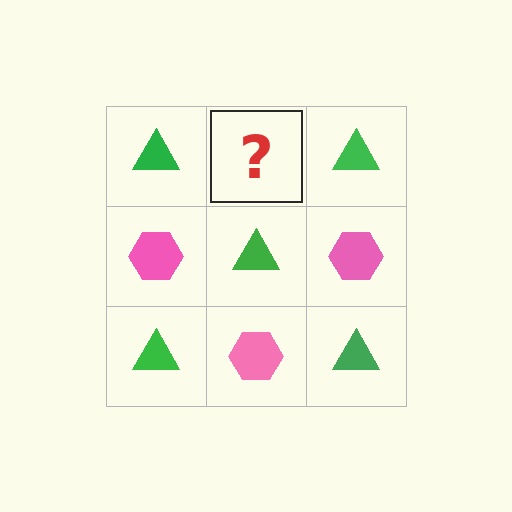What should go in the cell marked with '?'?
The missing cell should contain a pink hexagon.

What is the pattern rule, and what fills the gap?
The rule is that it alternates green triangle and pink hexagon in a checkerboard pattern. The gap should be filled with a pink hexagon.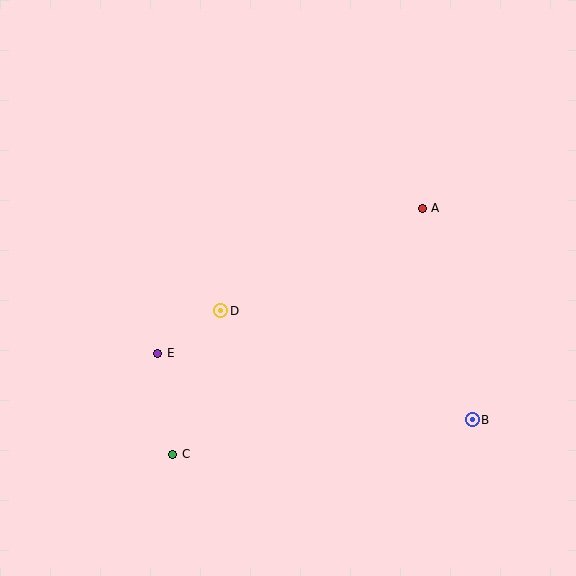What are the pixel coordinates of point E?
Point E is at (158, 353).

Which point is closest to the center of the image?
Point D at (221, 311) is closest to the center.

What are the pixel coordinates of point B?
Point B is at (472, 420).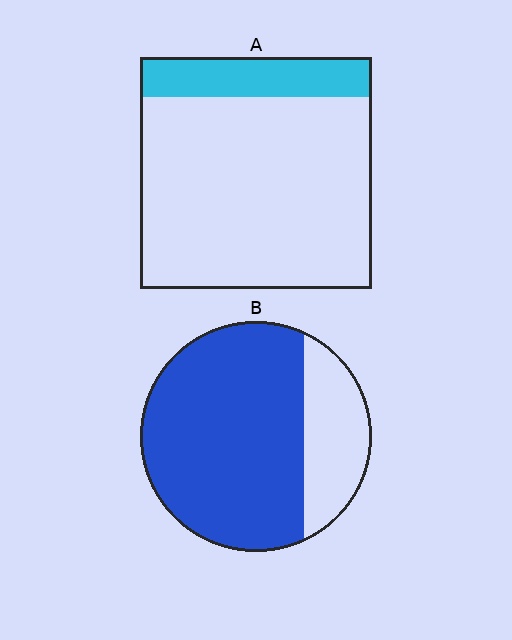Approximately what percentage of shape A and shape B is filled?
A is approximately 15% and B is approximately 75%.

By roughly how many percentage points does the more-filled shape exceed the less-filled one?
By roughly 60 percentage points (B over A).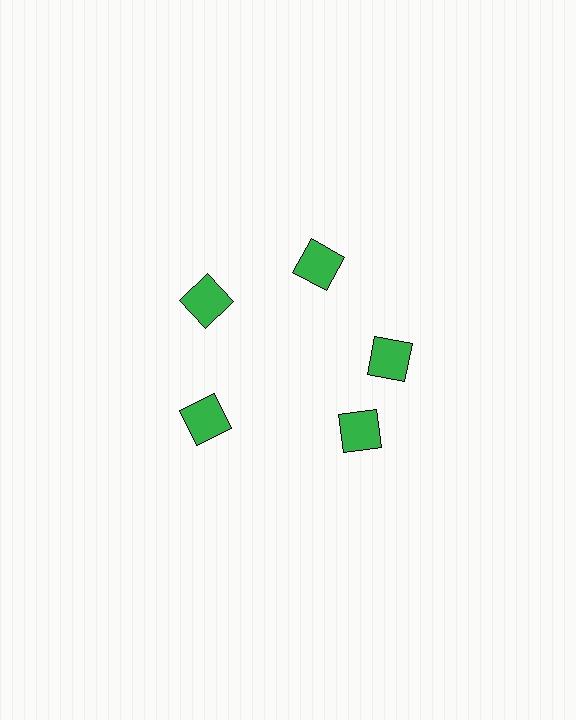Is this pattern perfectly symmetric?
No. The 5 green squares are arranged in a ring, but one element near the 5 o'clock position is rotated out of alignment along the ring, breaking the 5-fold rotational symmetry.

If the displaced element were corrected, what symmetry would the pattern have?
It would have 5-fold rotational symmetry — the pattern would map onto itself every 72 degrees.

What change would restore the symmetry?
The symmetry would be restored by rotating it back into even spacing with its neighbors so that all 5 squares sit at equal angles and equal distance from the center.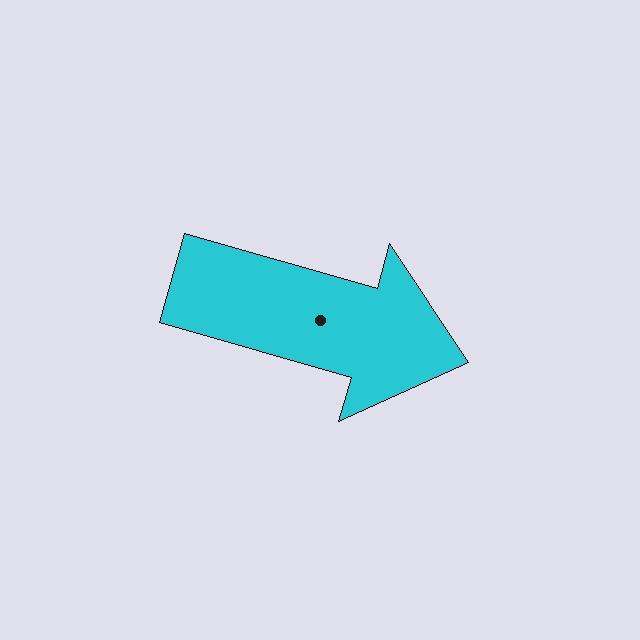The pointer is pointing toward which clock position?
Roughly 4 o'clock.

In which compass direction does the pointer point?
East.